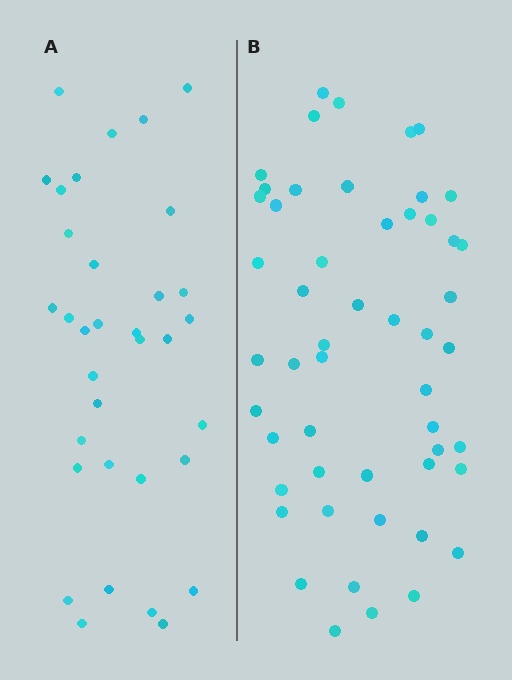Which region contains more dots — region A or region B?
Region B (the right region) has more dots.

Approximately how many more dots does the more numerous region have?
Region B has approximately 20 more dots than region A.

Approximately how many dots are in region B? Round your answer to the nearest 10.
About 50 dots. (The exact count is 52, which rounds to 50.)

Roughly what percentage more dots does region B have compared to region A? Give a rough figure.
About 55% more.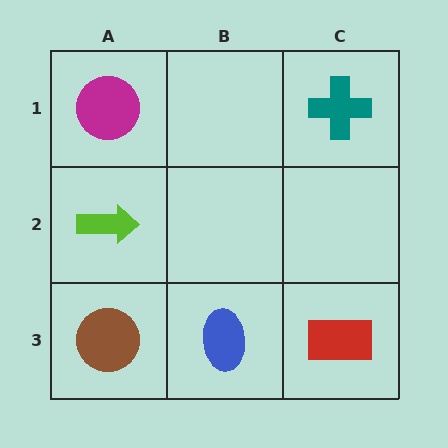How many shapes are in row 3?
3 shapes.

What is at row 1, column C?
A teal cross.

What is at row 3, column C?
A red rectangle.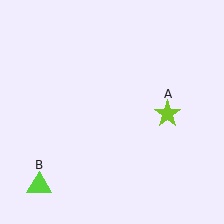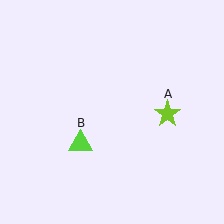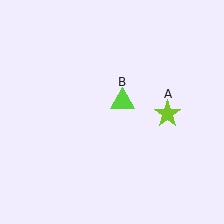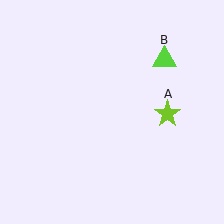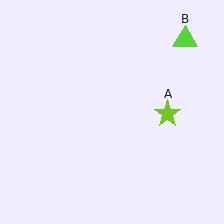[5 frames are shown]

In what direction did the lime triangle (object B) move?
The lime triangle (object B) moved up and to the right.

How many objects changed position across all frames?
1 object changed position: lime triangle (object B).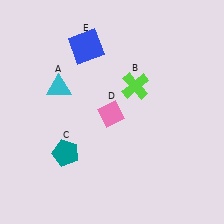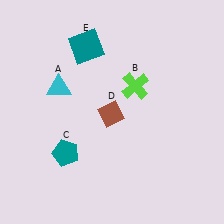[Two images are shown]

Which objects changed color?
D changed from pink to brown. E changed from blue to teal.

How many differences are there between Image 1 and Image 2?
There are 2 differences between the two images.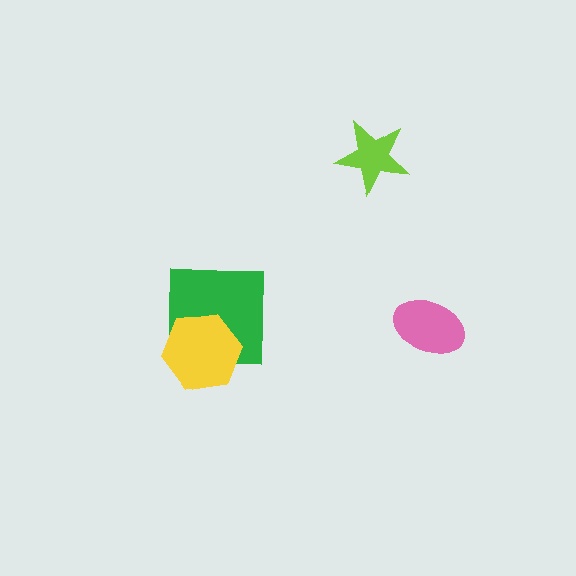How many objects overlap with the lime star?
0 objects overlap with the lime star.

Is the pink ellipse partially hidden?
No, no other shape covers it.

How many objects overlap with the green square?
1 object overlaps with the green square.